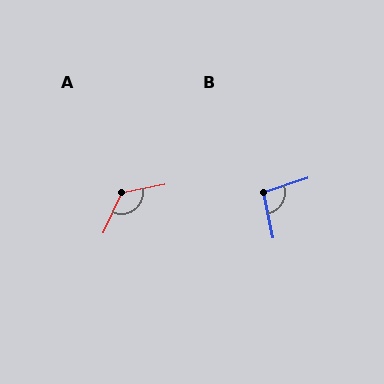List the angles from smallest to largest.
B (96°), A (125°).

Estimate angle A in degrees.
Approximately 125 degrees.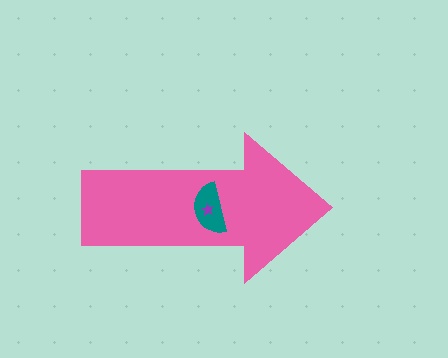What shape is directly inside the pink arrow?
The teal semicircle.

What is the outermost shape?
The pink arrow.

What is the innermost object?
The purple star.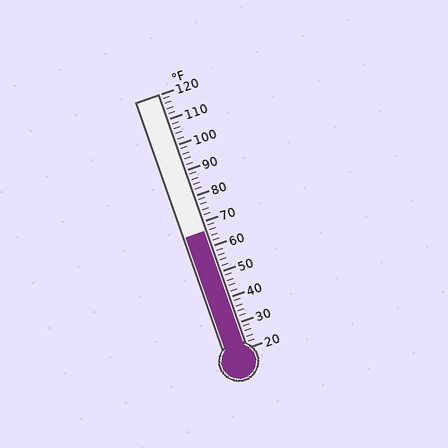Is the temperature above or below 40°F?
The temperature is above 40°F.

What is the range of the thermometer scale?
The thermometer scale ranges from 20°F to 120°F.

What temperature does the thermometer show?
The thermometer shows approximately 66°F.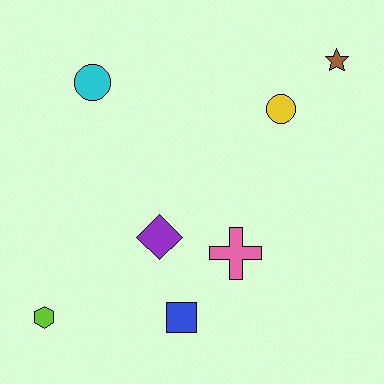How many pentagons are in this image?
There are no pentagons.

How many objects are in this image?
There are 7 objects.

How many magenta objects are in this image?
There are no magenta objects.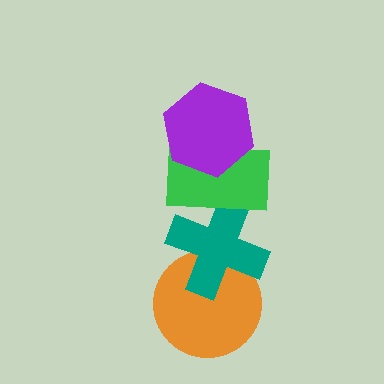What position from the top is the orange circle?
The orange circle is 4th from the top.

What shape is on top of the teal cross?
The green rectangle is on top of the teal cross.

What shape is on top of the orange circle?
The teal cross is on top of the orange circle.